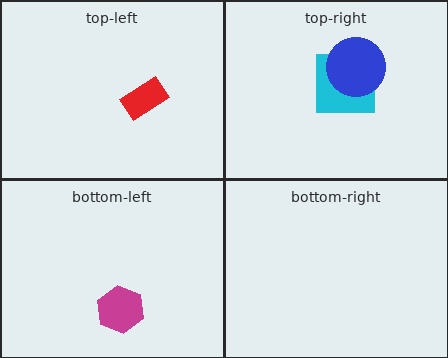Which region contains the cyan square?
The top-right region.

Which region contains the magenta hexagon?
The bottom-left region.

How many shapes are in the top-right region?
2.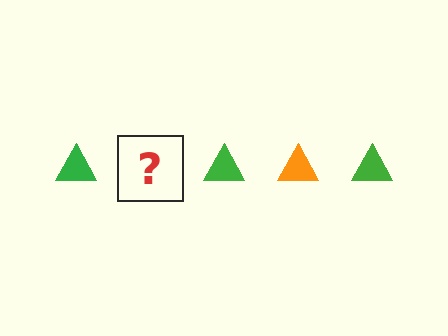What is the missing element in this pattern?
The missing element is an orange triangle.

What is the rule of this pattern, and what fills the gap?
The rule is that the pattern cycles through green, orange triangles. The gap should be filled with an orange triangle.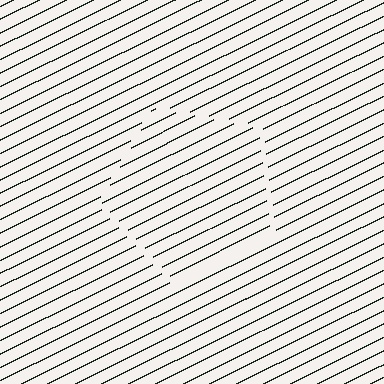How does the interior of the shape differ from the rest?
The interior of the shape contains the same grating, shifted by half a period — the contour is defined by the phase discontinuity where line-ends from the inner and outer gratings abut.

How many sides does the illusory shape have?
5 sides — the line-ends trace a pentagon.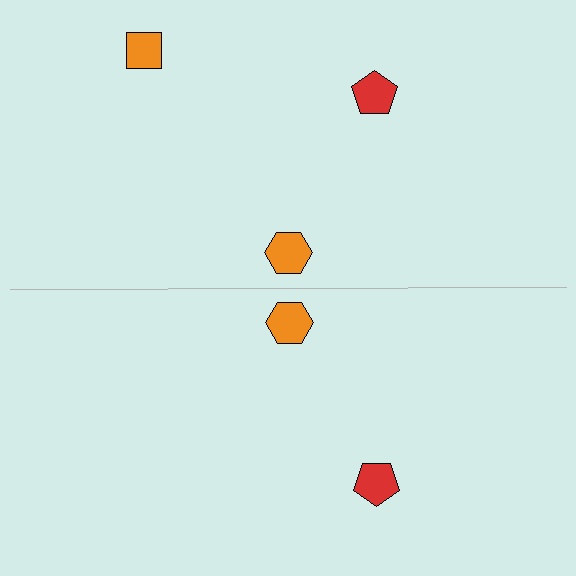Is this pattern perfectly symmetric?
No, the pattern is not perfectly symmetric. A orange square is missing from the bottom side.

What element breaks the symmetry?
A orange square is missing from the bottom side.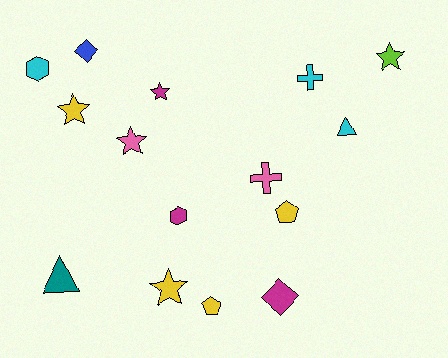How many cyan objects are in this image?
There are 3 cyan objects.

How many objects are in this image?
There are 15 objects.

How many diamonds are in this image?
There are 2 diamonds.